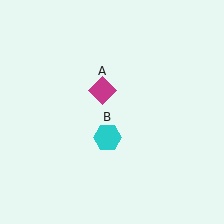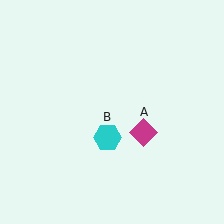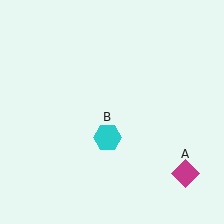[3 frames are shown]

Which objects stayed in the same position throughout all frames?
Cyan hexagon (object B) remained stationary.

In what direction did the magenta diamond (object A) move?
The magenta diamond (object A) moved down and to the right.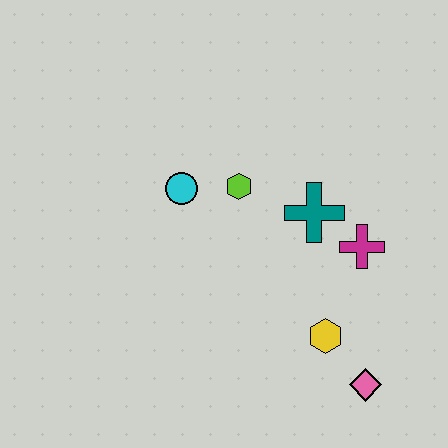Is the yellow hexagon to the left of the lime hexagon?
No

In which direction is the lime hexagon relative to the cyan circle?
The lime hexagon is to the right of the cyan circle.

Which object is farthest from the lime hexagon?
The pink diamond is farthest from the lime hexagon.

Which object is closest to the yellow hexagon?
The pink diamond is closest to the yellow hexagon.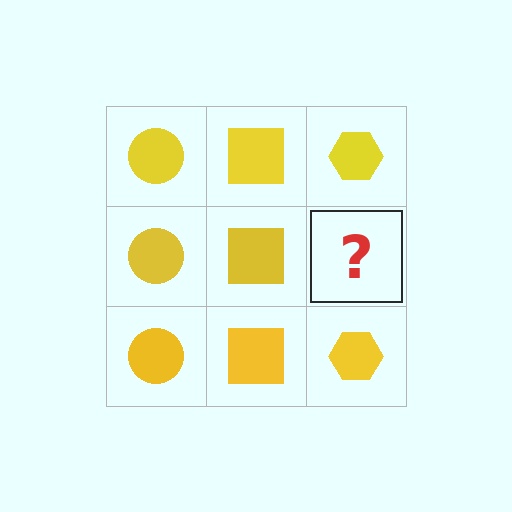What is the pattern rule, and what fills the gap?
The rule is that each column has a consistent shape. The gap should be filled with a yellow hexagon.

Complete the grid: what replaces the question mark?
The question mark should be replaced with a yellow hexagon.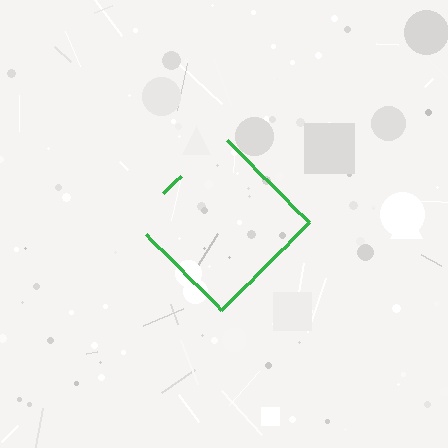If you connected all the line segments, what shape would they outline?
They would outline a diamond.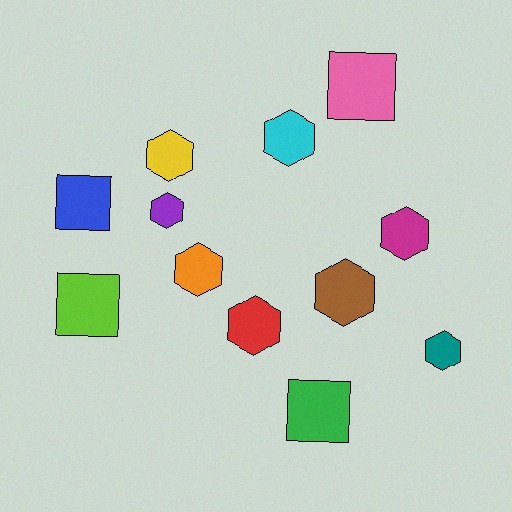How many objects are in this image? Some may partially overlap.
There are 12 objects.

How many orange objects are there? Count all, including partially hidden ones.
There is 1 orange object.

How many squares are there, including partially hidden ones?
There are 4 squares.